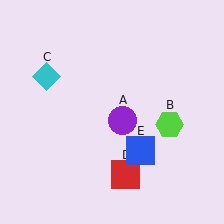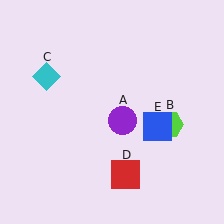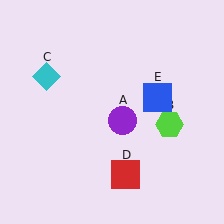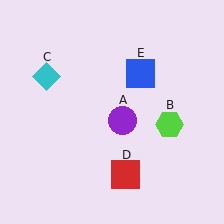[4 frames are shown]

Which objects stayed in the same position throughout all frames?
Purple circle (object A) and lime hexagon (object B) and cyan diamond (object C) and red square (object D) remained stationary.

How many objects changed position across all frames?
1 object changed position: blue square (object E).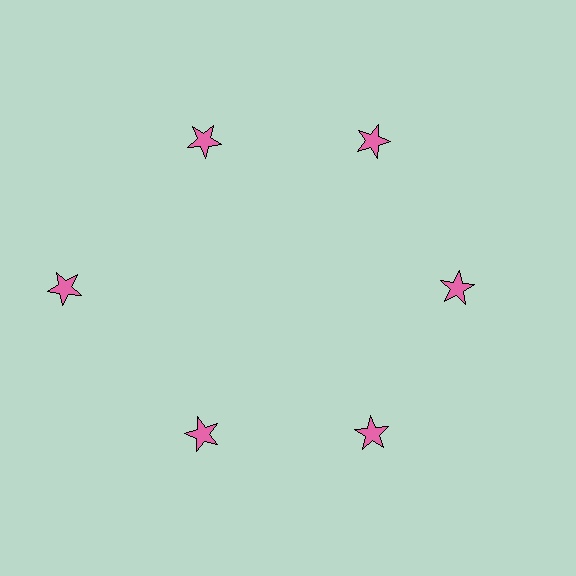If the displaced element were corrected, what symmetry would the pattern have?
It would have 6-fold rotational symmetry — the pattern would map onto itself every 60 degrees.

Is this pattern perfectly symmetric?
No. The 6 pink stars are arranged in a ring, but one element near the 9 o'clock position is pushed outward from the center, breaking the 6-fold rotational symmetry.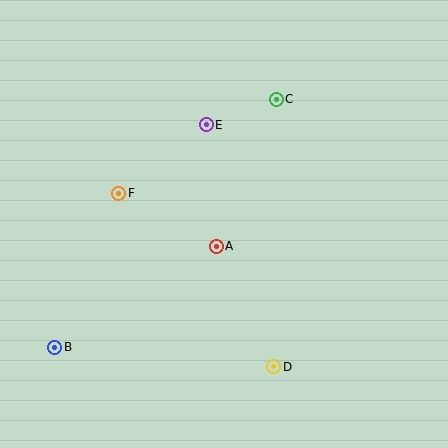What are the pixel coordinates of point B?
Point B is at (55, 347).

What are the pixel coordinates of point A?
Point A is at (216, 246).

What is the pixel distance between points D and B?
The distance between D and B is 220 pixels.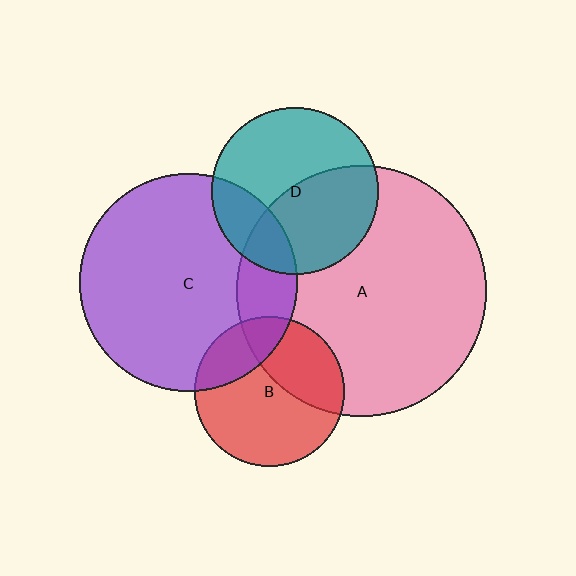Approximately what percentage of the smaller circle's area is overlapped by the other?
Approximately 20%.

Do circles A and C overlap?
Yes.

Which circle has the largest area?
Circle A (pink).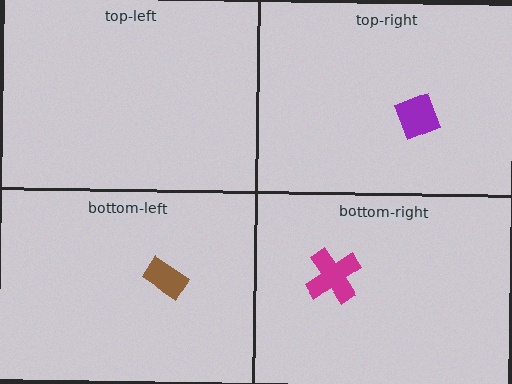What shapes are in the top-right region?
The purple diamond.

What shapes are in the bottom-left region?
The brown rectangle.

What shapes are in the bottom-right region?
The magenta cross.